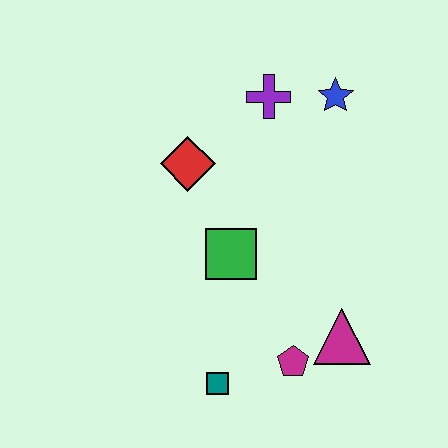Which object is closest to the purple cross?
The blue star is closest to the purple cross.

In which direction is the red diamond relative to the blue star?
The red diamond is to the left of the blue star.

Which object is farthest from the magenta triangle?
The purple cross is farthest from the magenta triangle.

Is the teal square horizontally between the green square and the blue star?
No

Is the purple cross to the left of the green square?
No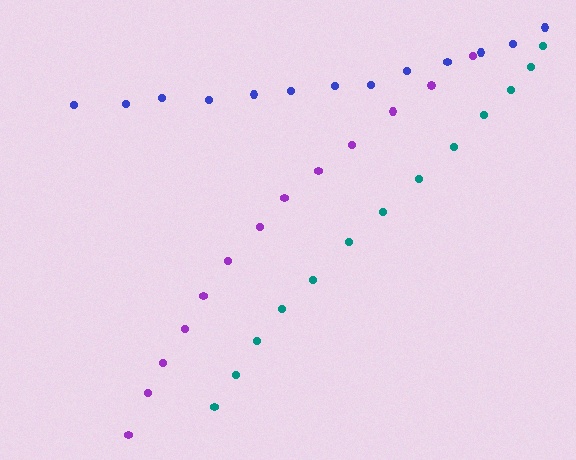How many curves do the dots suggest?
There are 3 distinct paths.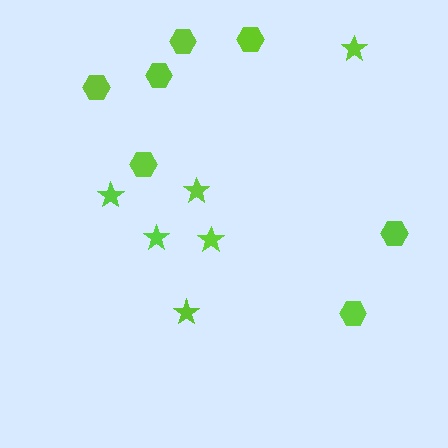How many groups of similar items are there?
There are 2 groups: one group of hexagons (7) and one group of stars (6).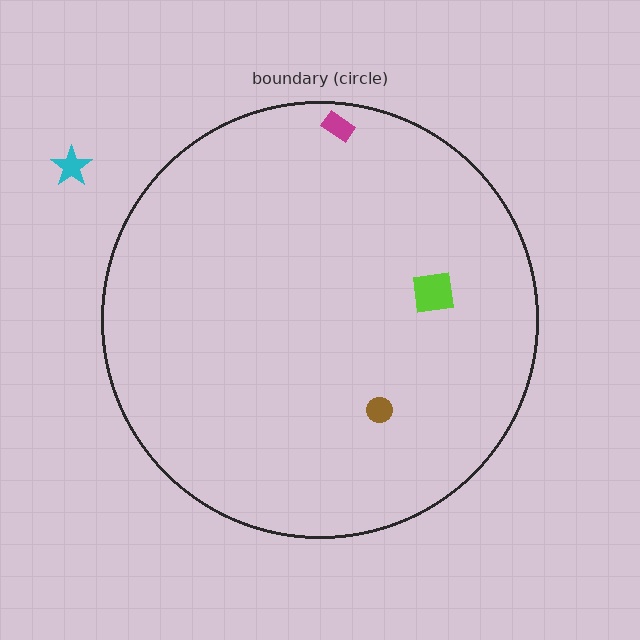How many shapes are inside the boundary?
3 inside, 1 outside.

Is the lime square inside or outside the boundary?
Inside.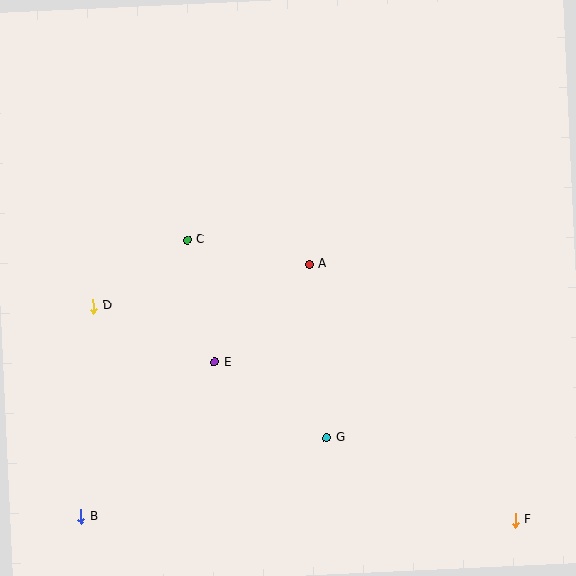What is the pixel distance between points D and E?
The distance between D and E is 134 pixels.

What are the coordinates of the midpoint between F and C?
The midpoint between F and C is at (351, 380).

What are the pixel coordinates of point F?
Point F is at (515, 520).